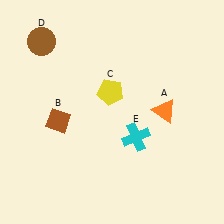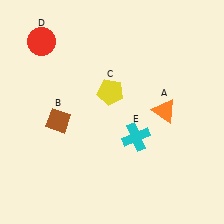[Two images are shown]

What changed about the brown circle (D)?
In Image 1, D is brown. In Image 2, it changed to red.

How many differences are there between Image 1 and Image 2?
There is 1 difference between the two images.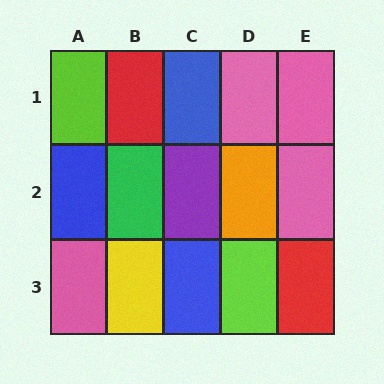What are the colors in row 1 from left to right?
Lime, red, blue, pink, pink.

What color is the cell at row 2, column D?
Orange.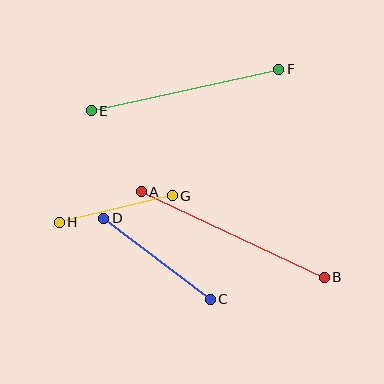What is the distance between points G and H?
The distance is approximately 116 pixels.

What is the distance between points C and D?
The distance is approximately 134 pixels.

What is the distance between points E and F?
The distance is approximately 192 pixels.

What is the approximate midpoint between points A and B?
The midpoint is at approximately (233, 235) pixels.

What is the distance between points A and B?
The distance is approximately 202 pixels.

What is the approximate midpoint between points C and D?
The midpoint is at approximately (157, 259) pixels.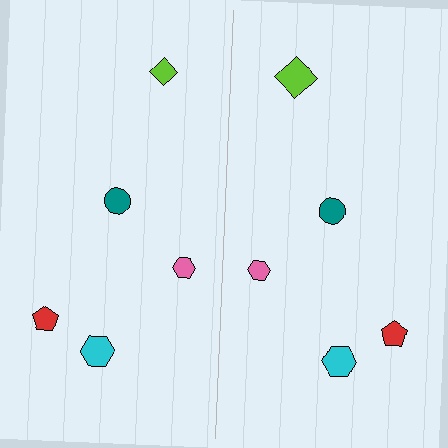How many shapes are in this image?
There are 10 shapes in this image.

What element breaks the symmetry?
The lime diamond on the right side has a different size than its mirror counterpart.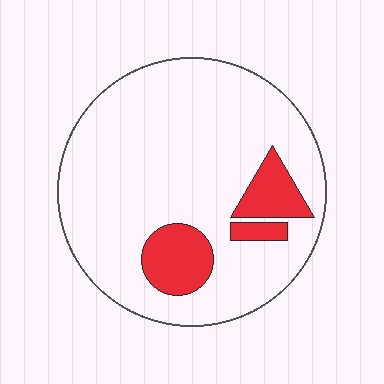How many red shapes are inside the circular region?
3.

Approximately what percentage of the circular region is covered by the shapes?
Approximately 15%.